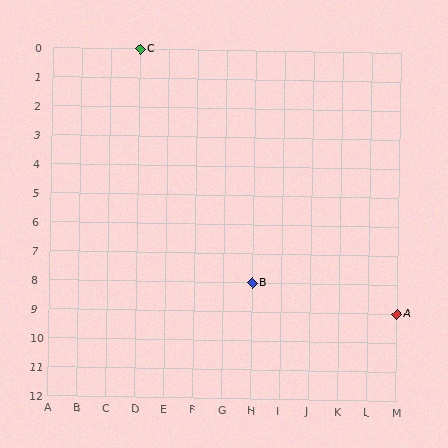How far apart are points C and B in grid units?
Points C and B are 4 columns and 8 rows apart (about 8.9 grid units diagonally).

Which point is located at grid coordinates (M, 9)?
Point A is at (M, 9).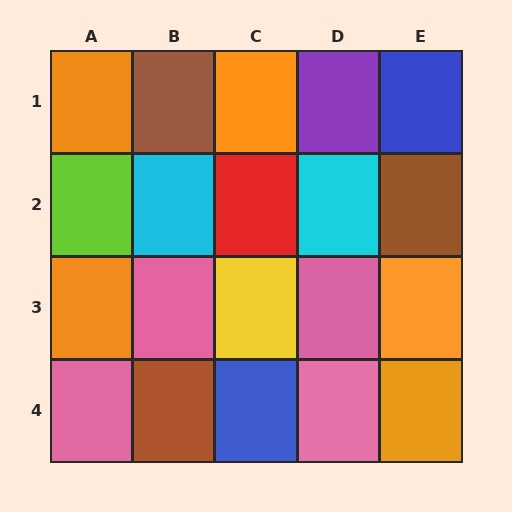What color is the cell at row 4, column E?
Orange.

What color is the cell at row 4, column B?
Brown.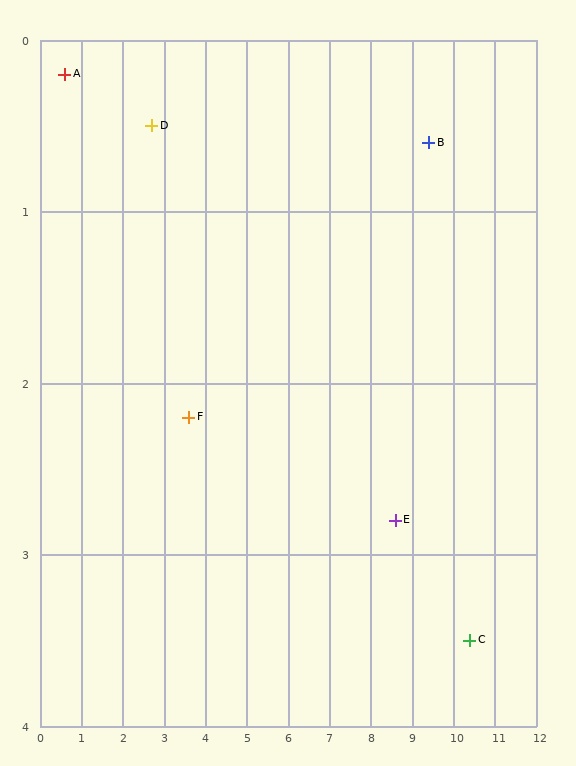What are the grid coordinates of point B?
Point B is at approximately (9.4, 0.6).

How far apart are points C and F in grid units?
Points C and F are about 6.9 grid units apart.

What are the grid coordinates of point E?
Point E is at approximately (8.6, 2.8).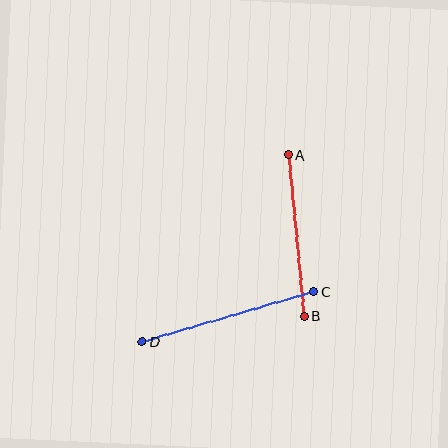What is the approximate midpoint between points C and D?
The midpoint is at approximately (228, 316) pixels.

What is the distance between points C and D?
The distance is approximately 179 pixels.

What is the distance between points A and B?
The distance is approximately 162 pixels.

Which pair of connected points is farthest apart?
Points C and D are farthest apart.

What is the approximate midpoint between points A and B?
The midpoint is at approximately (296, 235) pixels.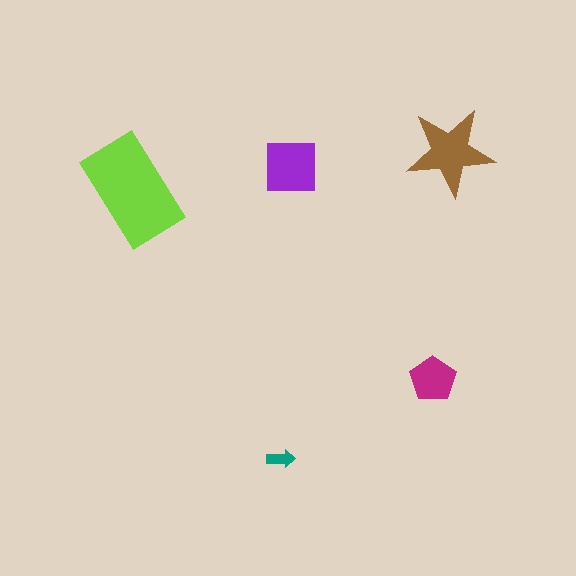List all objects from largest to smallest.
The lime rectangle, the brown star, the purple square, the magenta pentagon, the teal arrow.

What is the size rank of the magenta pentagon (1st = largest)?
4th.